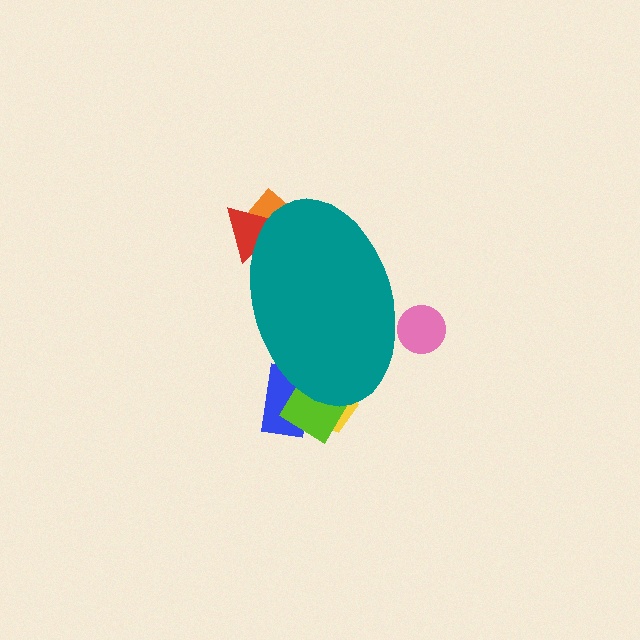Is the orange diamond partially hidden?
Yes, the orange diamond is partially hidden behind the teal ellipse.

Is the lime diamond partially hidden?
Yes, the lime diamond is partially hidden behind the teal ellipse.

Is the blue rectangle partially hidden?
Yes, the blue rectangle is partially hidden behind the teal ellipse.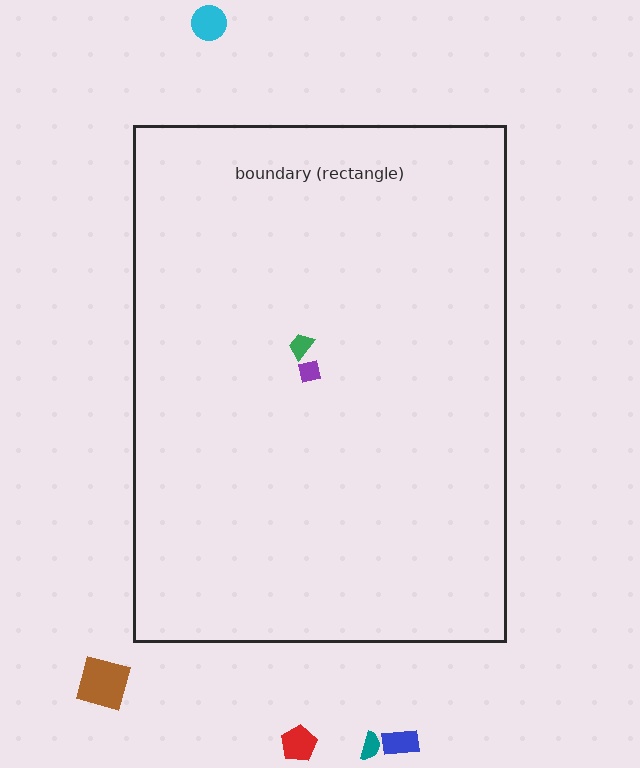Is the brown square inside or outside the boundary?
Outside.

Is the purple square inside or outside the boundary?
Inside.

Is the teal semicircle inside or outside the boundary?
Outside.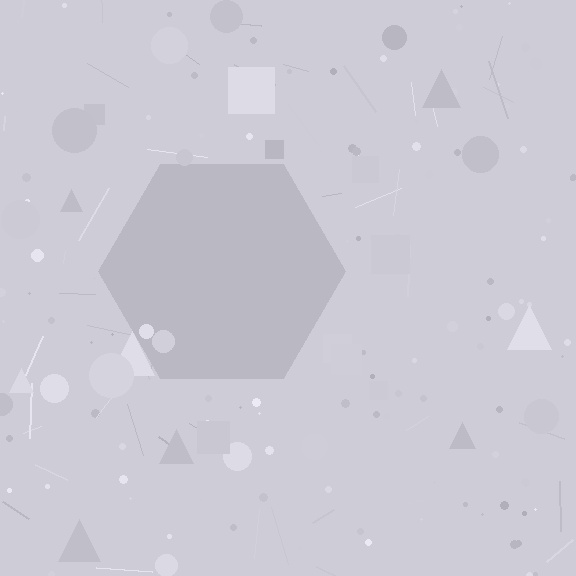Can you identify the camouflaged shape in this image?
The camouflaged shape is a hexagon.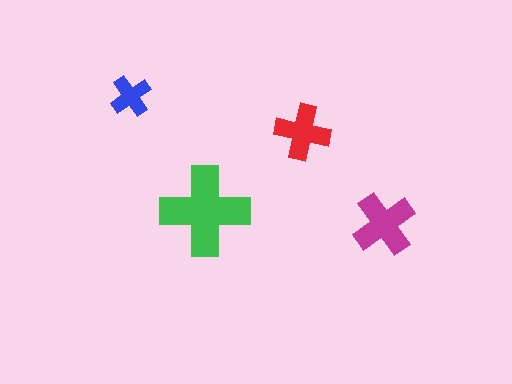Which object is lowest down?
The magenta cross is bottommost.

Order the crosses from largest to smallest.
the green one, the magenta one, the red one, the blue one.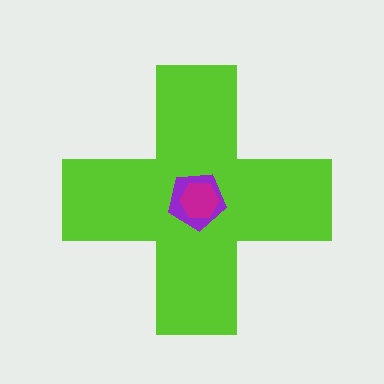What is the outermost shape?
The lime cross.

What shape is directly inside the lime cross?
The purple pentagon.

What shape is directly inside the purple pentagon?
The magenta hexagon.